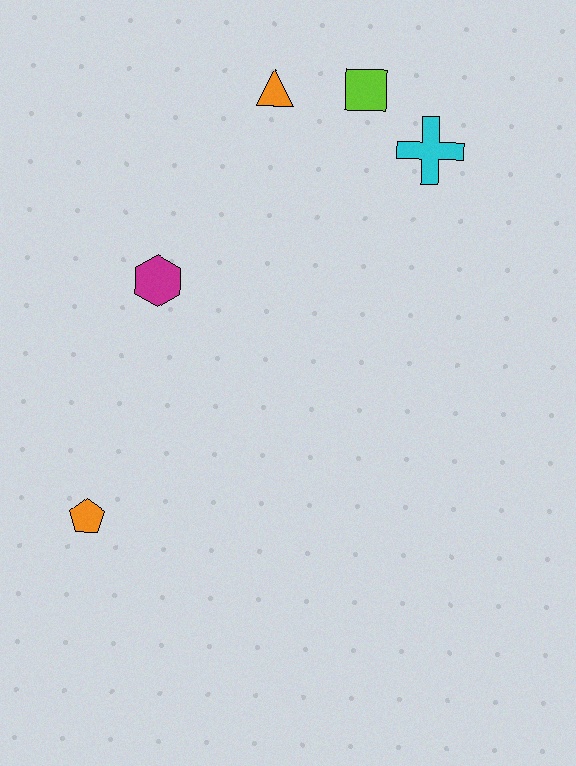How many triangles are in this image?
There is 1 triangle.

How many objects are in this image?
There are 5 objects.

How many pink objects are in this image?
There are no pink objects.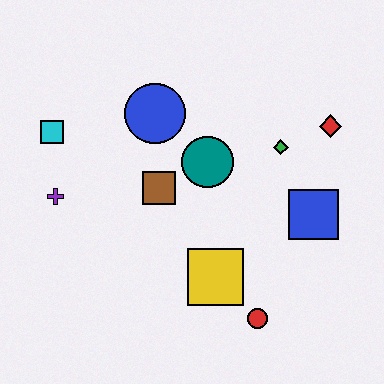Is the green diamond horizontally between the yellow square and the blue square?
Yes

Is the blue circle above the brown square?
Yes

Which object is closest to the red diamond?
The green diamond is closest to the red diamond.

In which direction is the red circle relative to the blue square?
The red circle is below the blue square.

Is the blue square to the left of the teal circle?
No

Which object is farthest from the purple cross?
The red diamond is farthest from the purple cross.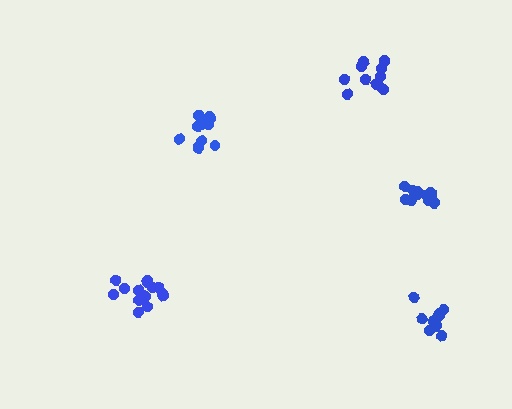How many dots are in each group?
Group 1: 12 dots, Group 2: 12 dots, Group 3: 12 dots, Group 4: 12 dots, Group 5: 15 dots (63 total).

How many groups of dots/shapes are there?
There are 5 groups.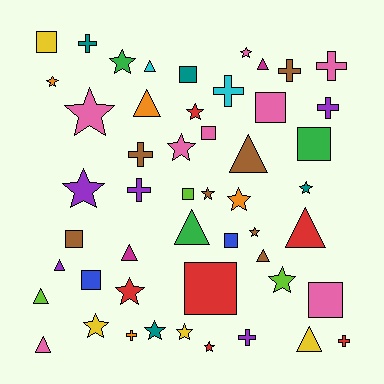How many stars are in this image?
There are 17 stars.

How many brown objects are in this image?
There are 7 brown objects.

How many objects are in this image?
There are 50 objects.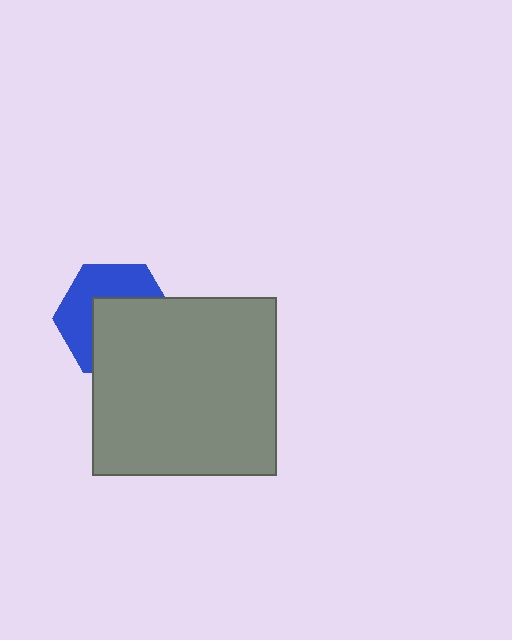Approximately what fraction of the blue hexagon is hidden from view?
Roughly 54% of the blue hexagon is hidden behind the gray rectangle.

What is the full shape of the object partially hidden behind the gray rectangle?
The partially hidden object is a blue hexagon.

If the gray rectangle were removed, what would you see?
You would see the complete blue hexagon.